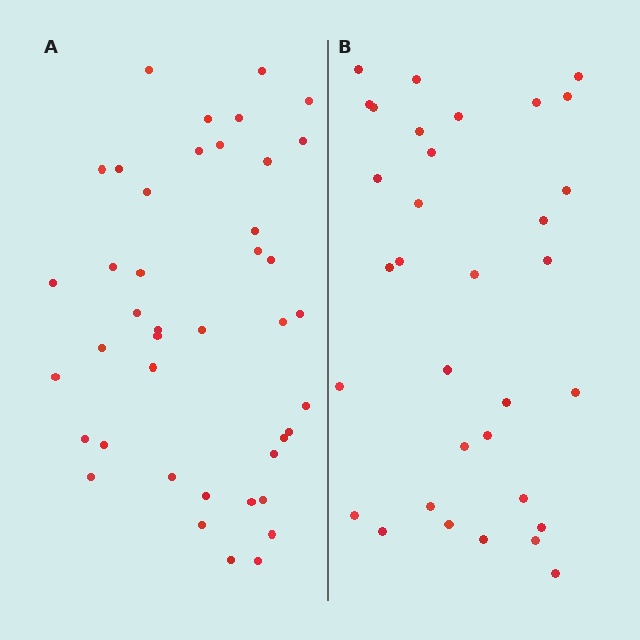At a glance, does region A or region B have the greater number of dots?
Region A (the left region) has more dots.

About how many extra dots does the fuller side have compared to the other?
Region A has roughly 8 or so more dots than region B.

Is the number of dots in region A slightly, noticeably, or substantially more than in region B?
Region A has noticeably more, but not dramatically so. The ratio is roughly 1.3 to 1.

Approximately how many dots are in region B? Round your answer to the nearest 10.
About 30 dots. (The exact count is 33, which rounds to 30.)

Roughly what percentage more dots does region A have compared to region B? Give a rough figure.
About 25% more.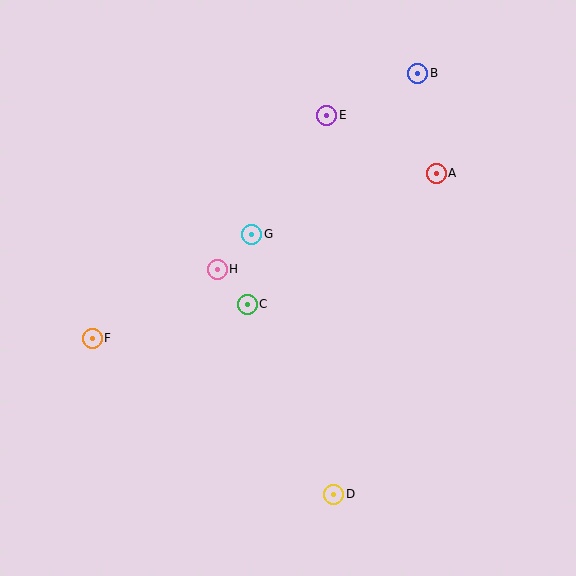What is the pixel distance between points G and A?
The distance between G and A is 195 pixels.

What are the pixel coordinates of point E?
Point E is at (327, 115).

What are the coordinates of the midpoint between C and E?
The midpoint between C and E is at (287, 210).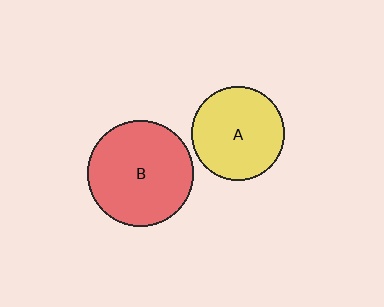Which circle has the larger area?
Circle B (red).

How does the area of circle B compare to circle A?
Approximately 1.3 times.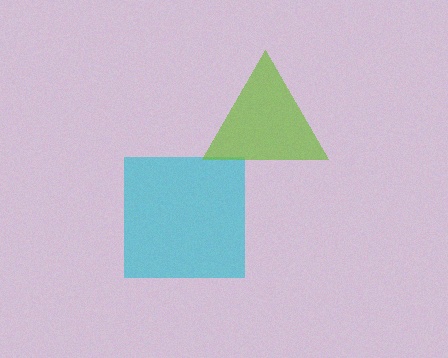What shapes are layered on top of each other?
The layered shapes are: a cyan square, a lime triangle.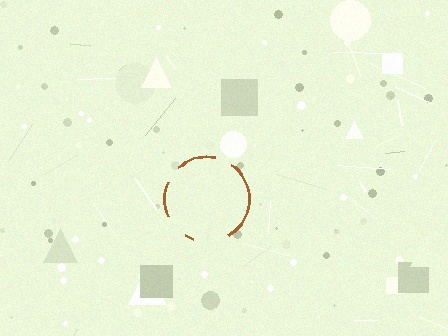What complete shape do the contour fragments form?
The contour fragments form a circle.